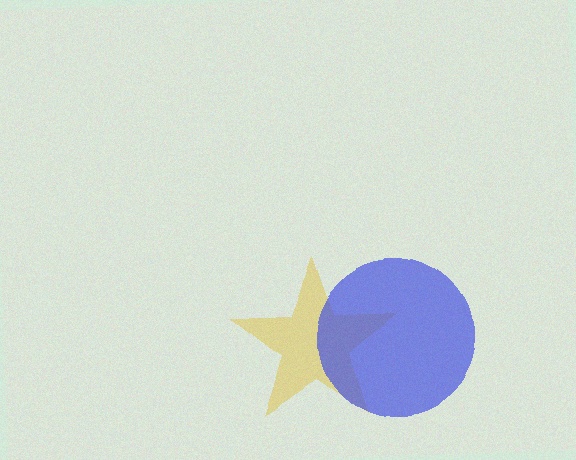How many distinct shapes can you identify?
There are 2 distinct shapes: a yellow star, a blue circle.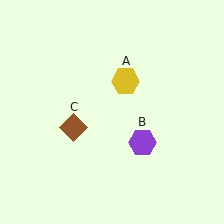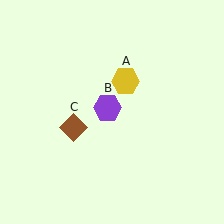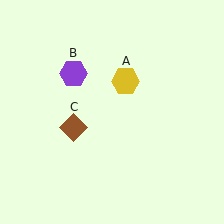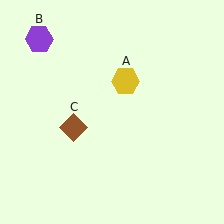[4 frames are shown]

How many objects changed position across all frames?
1 object changed position: purple hexagon (object B).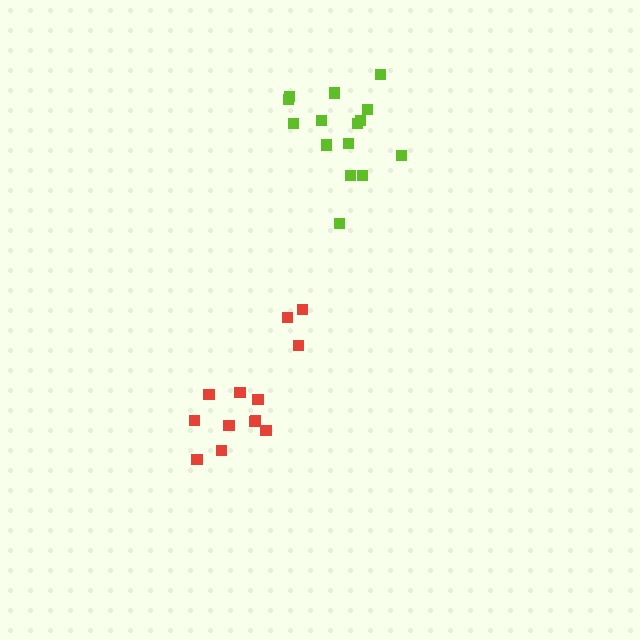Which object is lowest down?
The red cluster is bottommost.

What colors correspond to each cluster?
The clusters are colored: lime, red.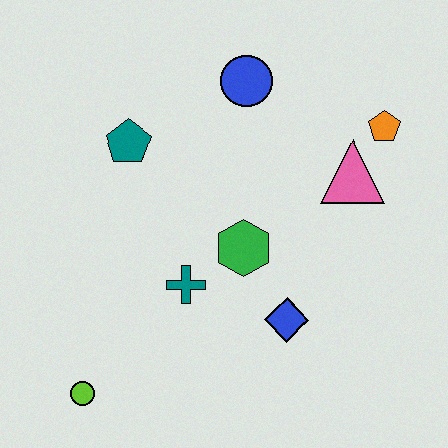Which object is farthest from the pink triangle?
The lime circle is farthest from the pink triangle.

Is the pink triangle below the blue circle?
Yes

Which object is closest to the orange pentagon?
The pink triangle is closest to the orange pentagon.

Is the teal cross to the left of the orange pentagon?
Yes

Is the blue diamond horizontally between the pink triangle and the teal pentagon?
Yes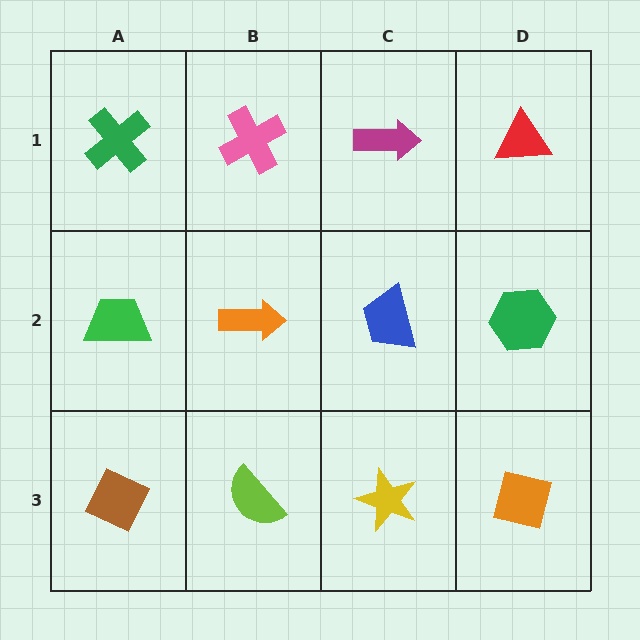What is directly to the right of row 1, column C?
A red triangle.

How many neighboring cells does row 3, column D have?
2.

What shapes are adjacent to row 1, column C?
A blue trapezoid (row 2, column C), a pink cross (row 1, column B), a red triangle (row 1, column D).